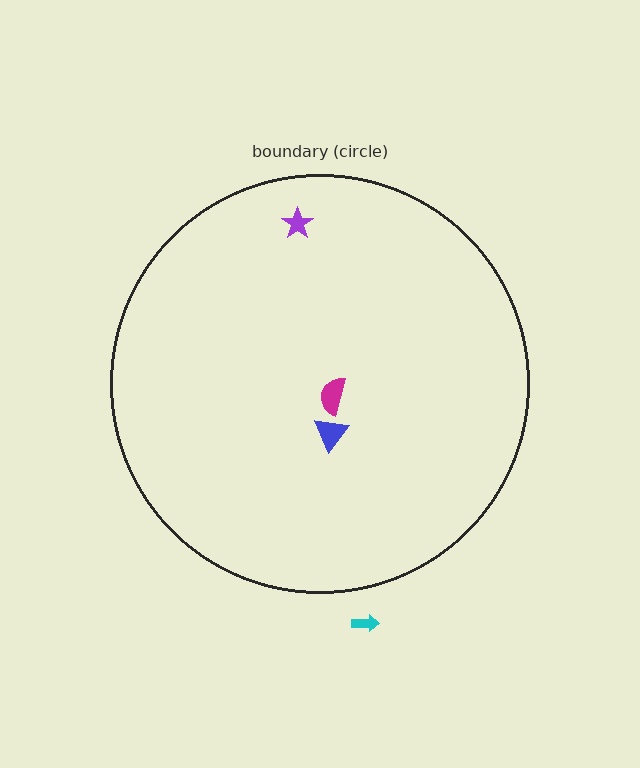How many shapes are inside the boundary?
3 inside, 1 outside.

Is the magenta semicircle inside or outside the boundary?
Inside.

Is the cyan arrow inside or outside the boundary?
Outside.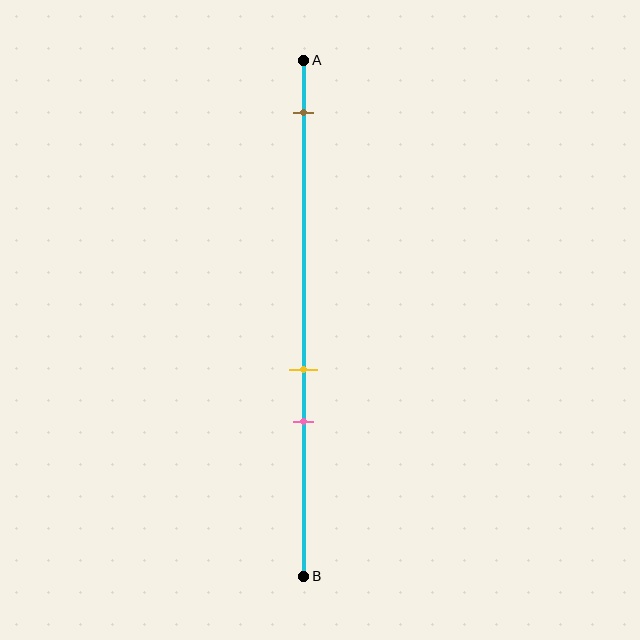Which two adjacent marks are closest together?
The yellow and pink marks are the closest adjacent pair.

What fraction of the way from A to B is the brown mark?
The brown mark is approximately 10% (0.1) of the way from A to B.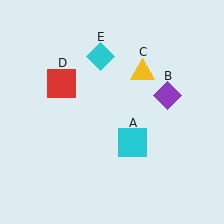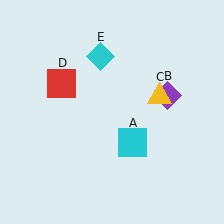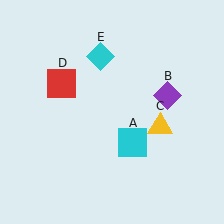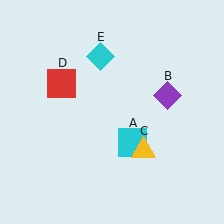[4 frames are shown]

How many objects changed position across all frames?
1 object changed position: yellow triangle (object C).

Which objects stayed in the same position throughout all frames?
Cyan square (object A) and purple diamond (object B) and red square (object D) and cyan diamond (object E) remained stationary.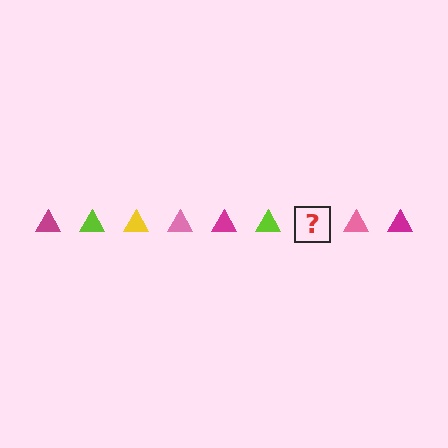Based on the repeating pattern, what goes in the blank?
The blank should be a yellow triangle.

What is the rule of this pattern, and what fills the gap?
The rule is that the pattern cycles through magenta, lime, yellow, pink triangles. The gap should be filled with a yellow triangle.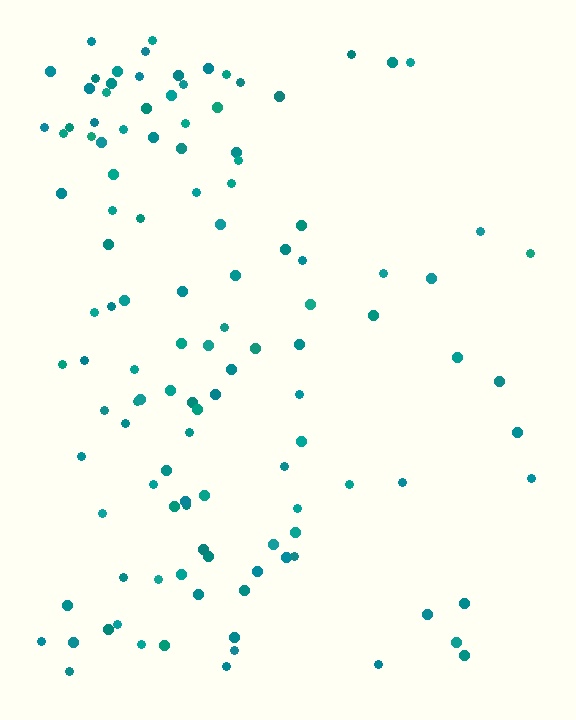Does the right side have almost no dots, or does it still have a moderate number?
Still a moderate number, just noticeably fewer than the left.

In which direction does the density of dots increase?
From right to left, with the left side densest.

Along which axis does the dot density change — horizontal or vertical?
Horizontal.